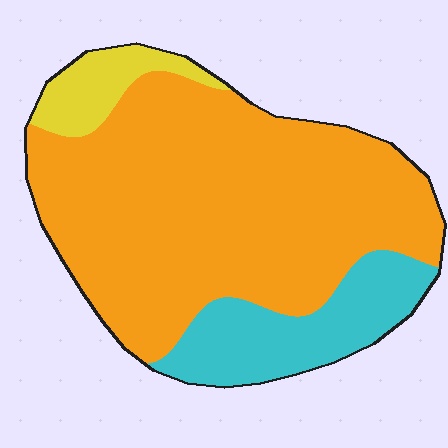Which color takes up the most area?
Orange, at roughly 75%.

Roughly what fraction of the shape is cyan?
Cyan takes up about one fifth (1/5) of the shape.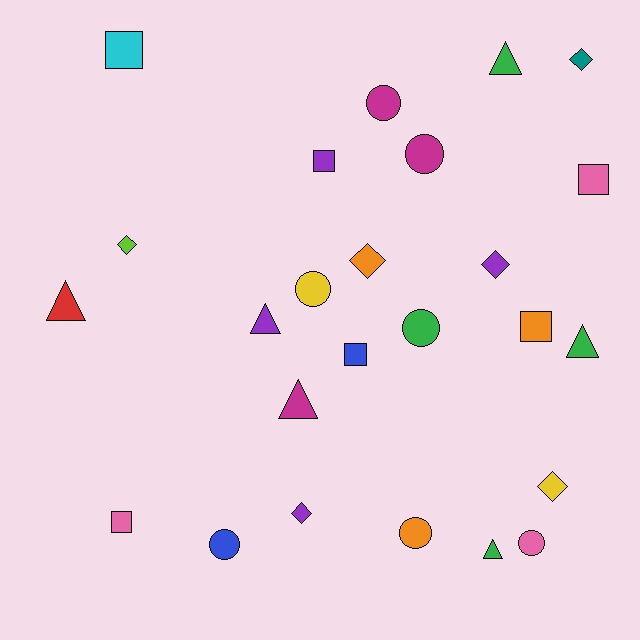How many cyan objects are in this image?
There is 1 cyan object.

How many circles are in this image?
There are 7 circles.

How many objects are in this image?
There are 25 objects.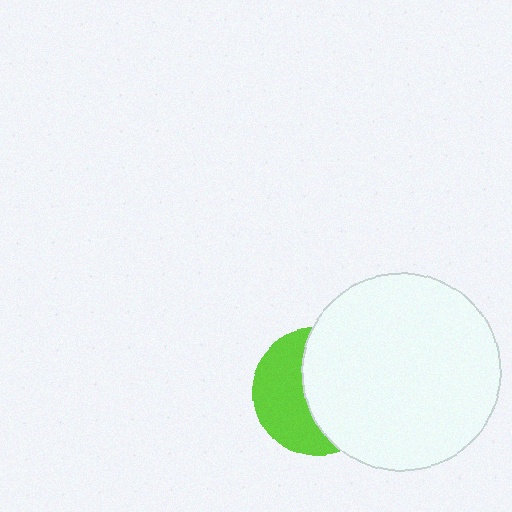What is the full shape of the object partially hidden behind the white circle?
The partially hidden object is a lime circle.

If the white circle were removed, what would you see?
You would see the complete lime circle.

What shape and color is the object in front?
The object in front is a white circle.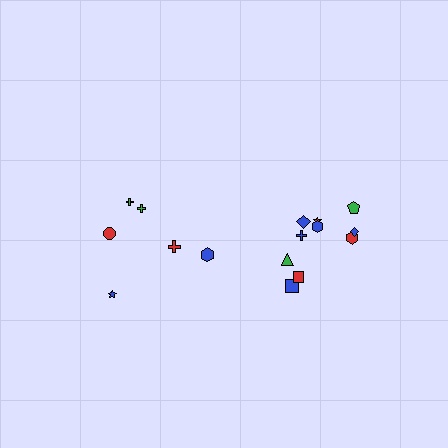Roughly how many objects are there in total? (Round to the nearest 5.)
Roughly 15 objects in total.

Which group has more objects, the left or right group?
The right group.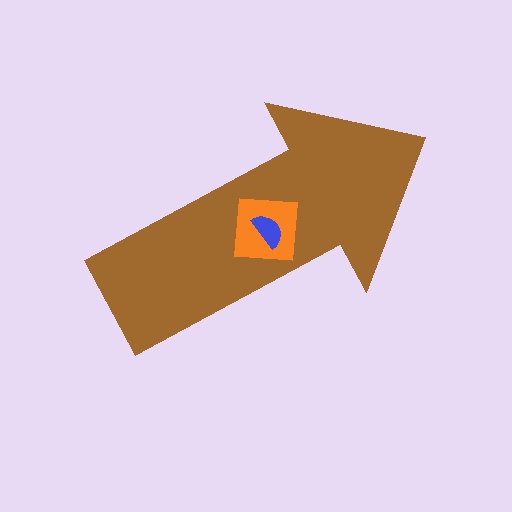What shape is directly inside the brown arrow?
The orange square.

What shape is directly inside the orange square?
The blue semicircle.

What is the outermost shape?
The brown arrow.